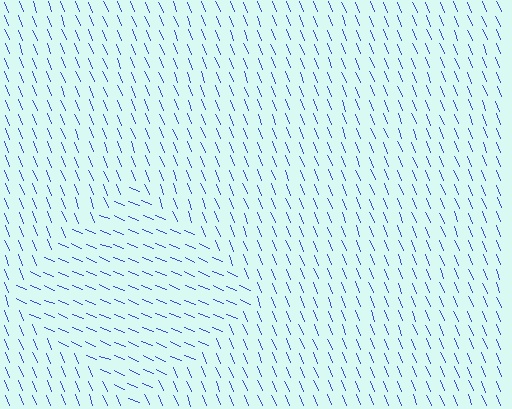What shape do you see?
I see a diamond.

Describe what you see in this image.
The image is filled with small blue line segments. A diamond region in the image has lines oriented differently from the surrounding lines, creating a visible texture boundary.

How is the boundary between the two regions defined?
The boundary is defined purely by a change in line orientation (approximately 45 degrees difference). All lines are the same color and thickness.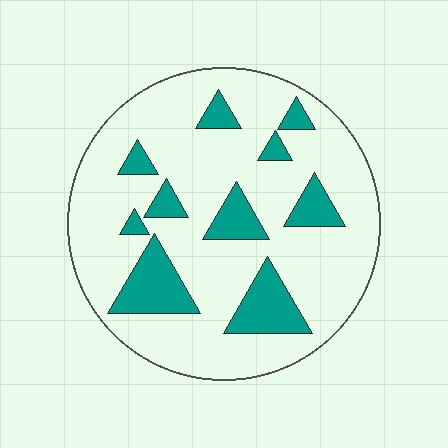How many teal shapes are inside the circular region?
10.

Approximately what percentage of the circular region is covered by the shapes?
Approximately 20%.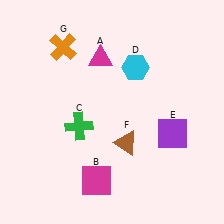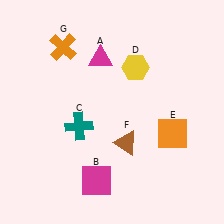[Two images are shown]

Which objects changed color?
C changed from green to teal. D changed from cyan to yellow. E changed from purple to orange.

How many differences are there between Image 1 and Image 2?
There are 3 differences between the two images.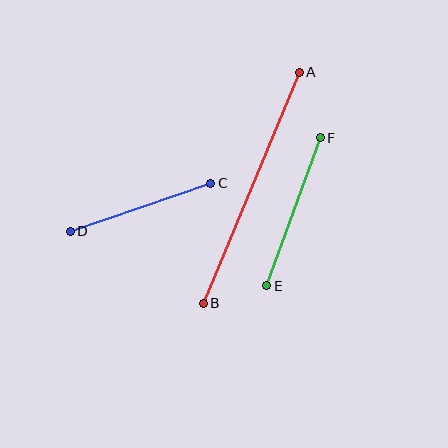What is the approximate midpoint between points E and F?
The midpoint is at approximately (294, 212) pixels.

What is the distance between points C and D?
The distance is approximately 149 pixels.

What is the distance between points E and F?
The distance is approximately 157 pixels.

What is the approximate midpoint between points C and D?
The midpoint is at approximately (141, 207) pixels.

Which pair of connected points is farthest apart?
Points A and B are farthest apart.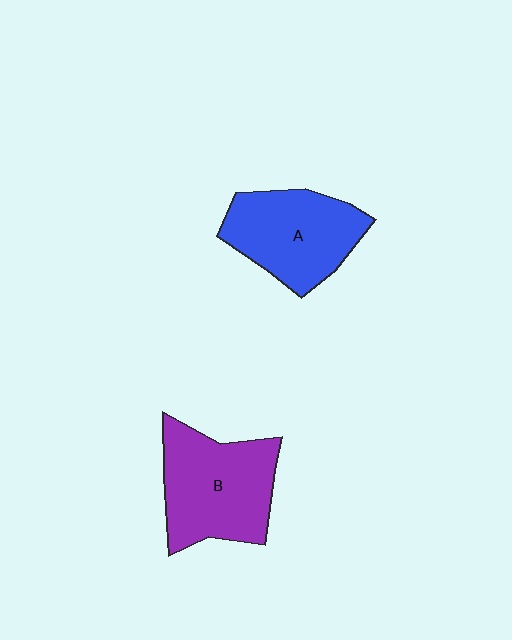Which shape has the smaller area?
Shape A (blue).